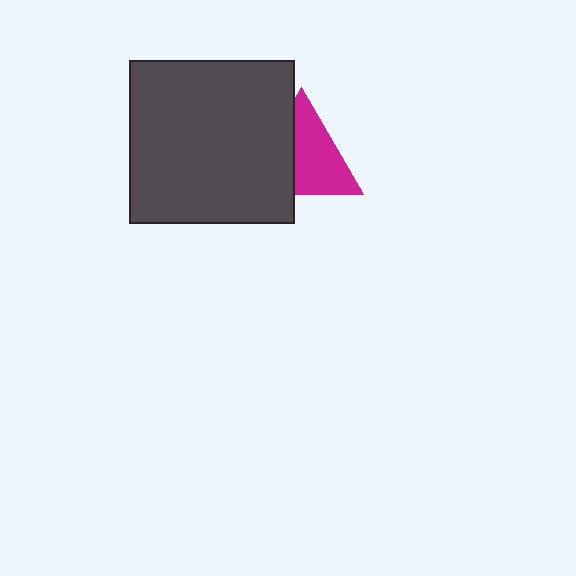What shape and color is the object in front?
The object in front is a dark gray rectangle.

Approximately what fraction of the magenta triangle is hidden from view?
Roughly 41% of the magenta triangle is hidden behind the dark gray rectangle.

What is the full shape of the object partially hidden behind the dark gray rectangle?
The partially hidden object is a magenta triangle.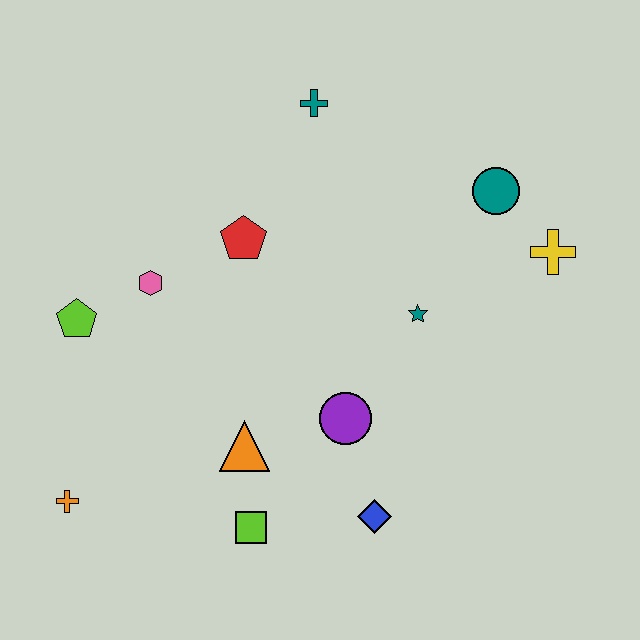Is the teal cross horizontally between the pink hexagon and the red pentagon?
No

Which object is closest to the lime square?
The orange triangle is closest to the lime square.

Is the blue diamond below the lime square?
No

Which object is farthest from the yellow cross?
The orange cross is farthest from the yellow cross.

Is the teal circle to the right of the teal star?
Yes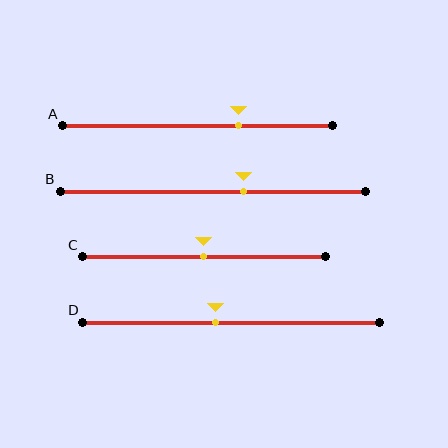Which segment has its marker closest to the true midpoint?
Segment C has its marker closest to the true midpoint.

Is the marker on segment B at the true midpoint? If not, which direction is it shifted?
No, the marker on segment B is shifted to the right by about 10% of the segment length.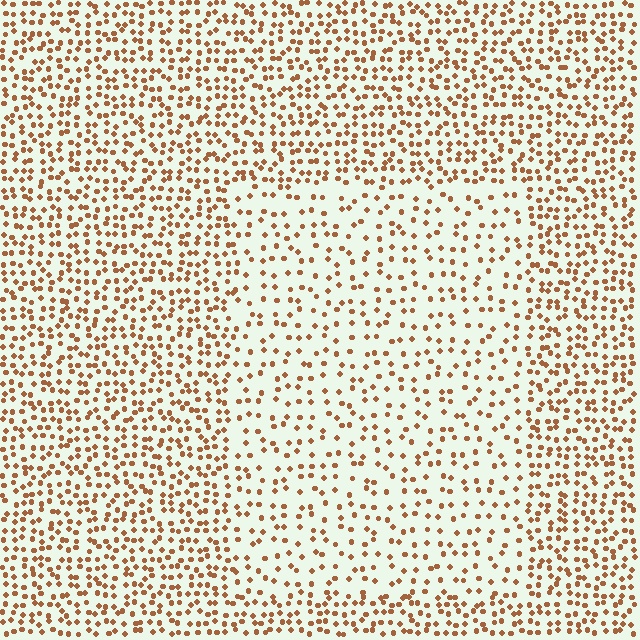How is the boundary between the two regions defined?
The boundary is defined by a change in element density (approximately 1.9x ratio). All elements are the same color, size, and shape.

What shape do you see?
I see a rectangle.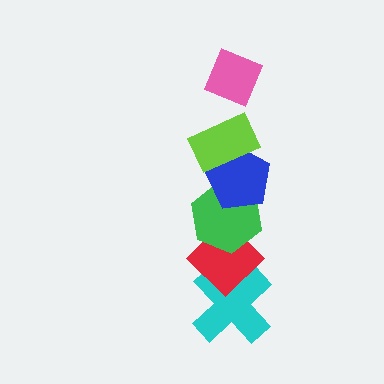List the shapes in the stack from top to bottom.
From top to bottom: the pink diamond, the lime rectangle, the blue pentagon, the green hexagon, the red diamond, the cyan cross.